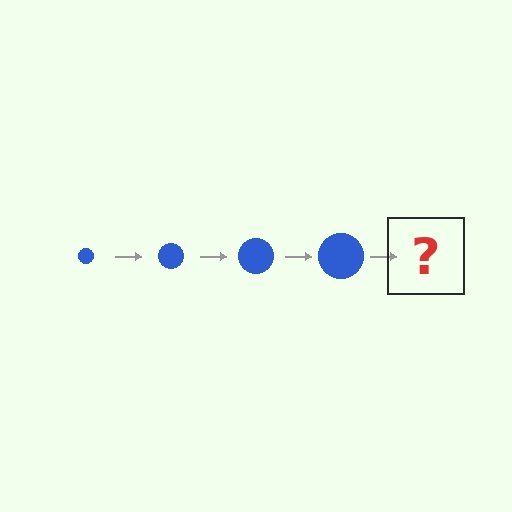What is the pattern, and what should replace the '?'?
The pattern is that the circle gets progressively larger each step. The '?' should be a blue circle, larger than the previous one.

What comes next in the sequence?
The next element should be a blue circle, larger than the previous one.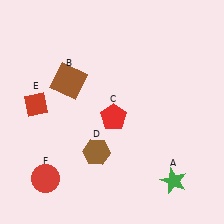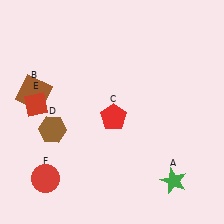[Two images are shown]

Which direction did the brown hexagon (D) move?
The brown hexagon (D) moved left.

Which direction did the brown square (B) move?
The brown square (B) moved left.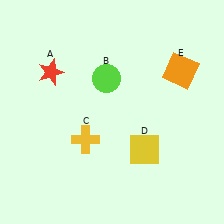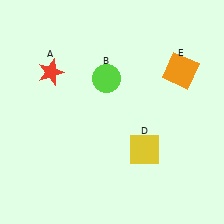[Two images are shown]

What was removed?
The yellow cross (C) was removed in Image 2.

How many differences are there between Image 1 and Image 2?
There is 1 difference between the two images.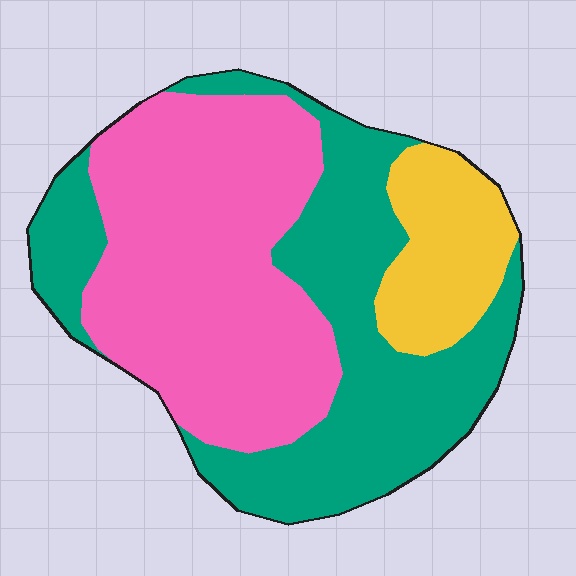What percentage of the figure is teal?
Teal covers 41% of the figure.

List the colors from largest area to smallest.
From largest to smallest: pink, teal, yellow.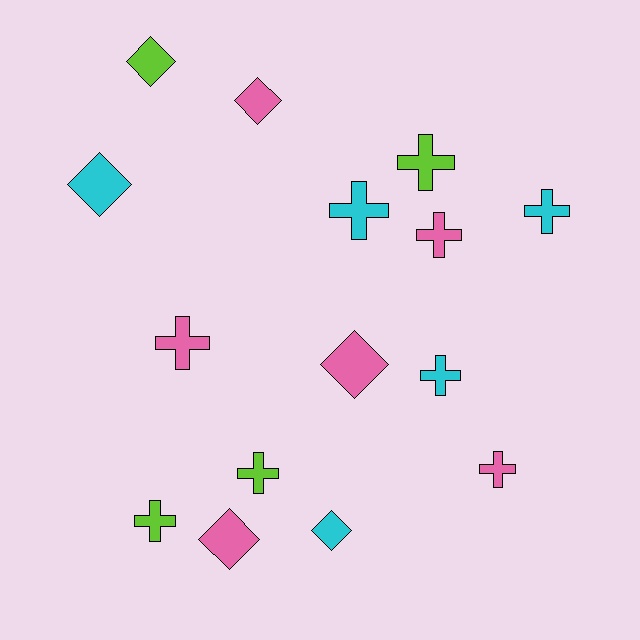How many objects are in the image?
There are 15 objects.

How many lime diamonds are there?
There is 1 lime diamond.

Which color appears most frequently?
Pink, with 6 objects.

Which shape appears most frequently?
Cross, with 9 objects.